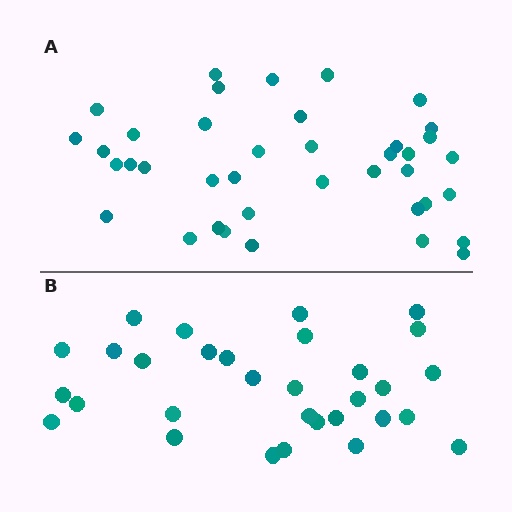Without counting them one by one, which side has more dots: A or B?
Region A (the top region) has more dots.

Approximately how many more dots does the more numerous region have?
Region A has roughly 8 or so more dots than region B.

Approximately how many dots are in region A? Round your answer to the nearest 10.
About 40 dots. (The exact count is 39, which rounds to 40.)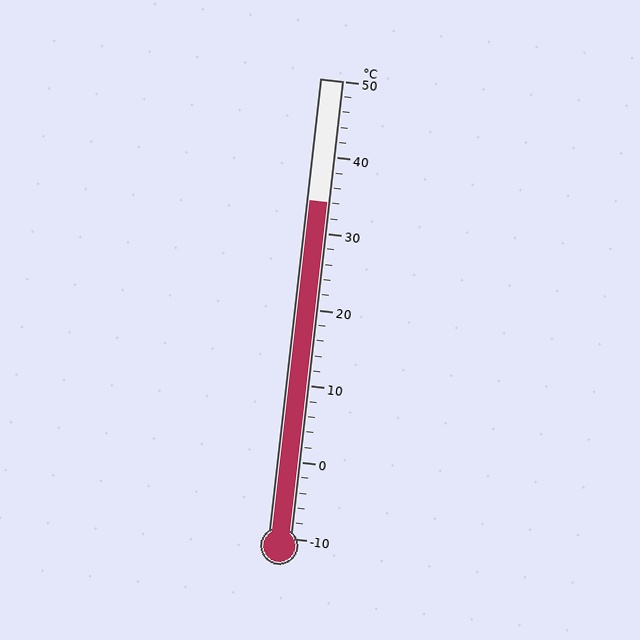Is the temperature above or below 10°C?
The temperature is above 10°C.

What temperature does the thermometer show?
The thermometer shows approximately 34°C.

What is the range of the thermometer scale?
The thermometer scale ranges from -10°C to 50°C.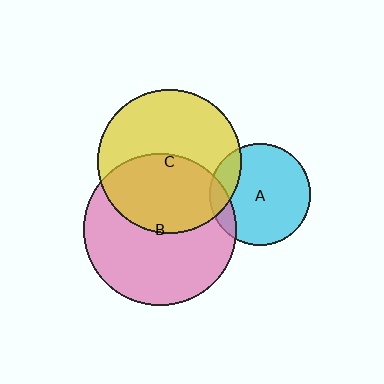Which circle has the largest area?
Circle B (pink).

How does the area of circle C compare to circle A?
Approximately 2.0 times.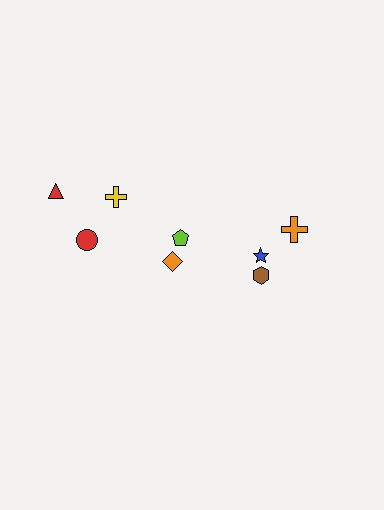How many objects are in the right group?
There are 3 objects.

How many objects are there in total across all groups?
There are 8 objects.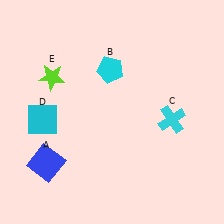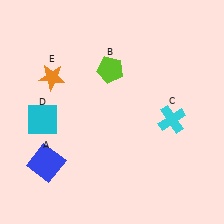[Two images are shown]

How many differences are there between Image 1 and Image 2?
There are 2 differences between the two images.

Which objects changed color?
B changed from cyan to lime. E changed from lime to orange.